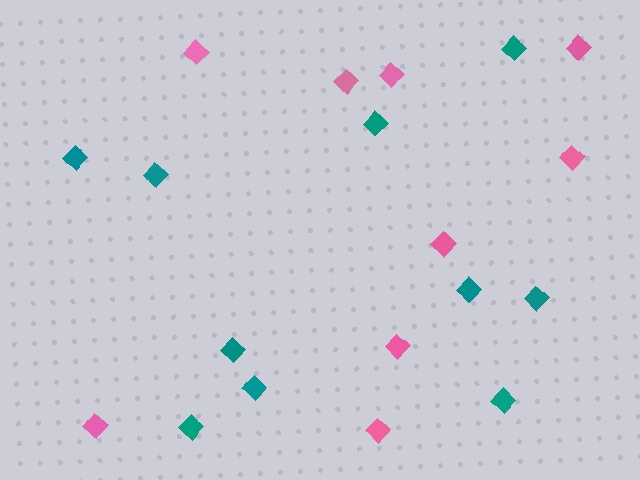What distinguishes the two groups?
There are 2 groups: one group of teal diamonds (10) and one group of pink diamonds (9).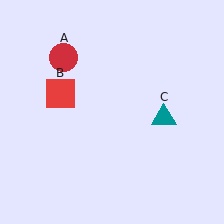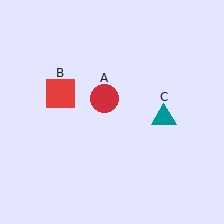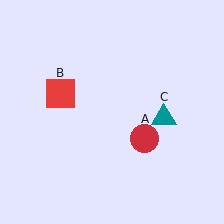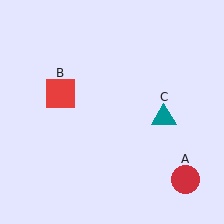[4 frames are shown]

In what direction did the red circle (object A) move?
The red circle (object A) moved down and to the right.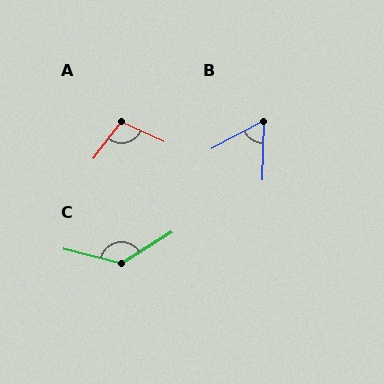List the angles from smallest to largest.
B (60°), A (103°), C (134°).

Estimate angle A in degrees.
Approximately 103 degrees.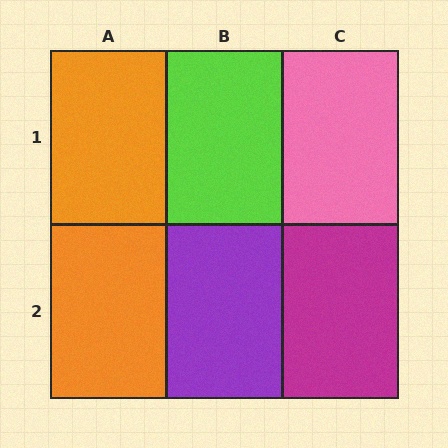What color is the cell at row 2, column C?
Magenta.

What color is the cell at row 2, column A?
Orange.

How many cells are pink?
1 cell is pink.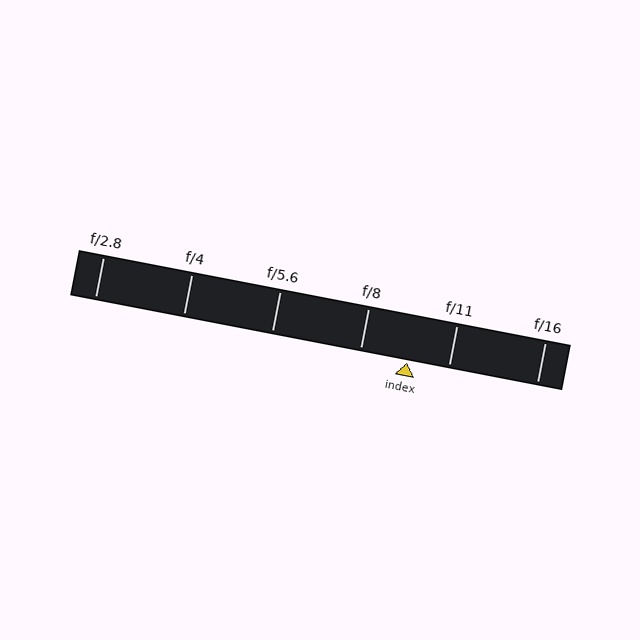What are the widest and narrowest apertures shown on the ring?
The widest aperture shown is f/2.8 and the narrowest is f/16.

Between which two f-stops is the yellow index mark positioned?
The index mark is between f/8 and f/11.